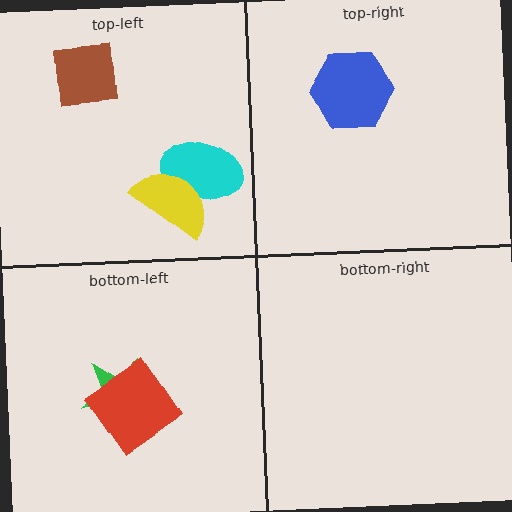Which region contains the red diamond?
The bottom-left region.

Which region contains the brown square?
The top-left region.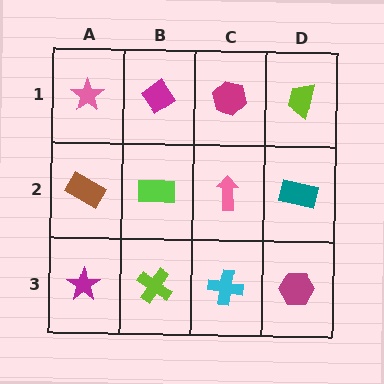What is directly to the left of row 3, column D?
A cyan cross.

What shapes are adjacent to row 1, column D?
A teal rectangle (row 2, column D), a magenta hexagon (row 1, column C).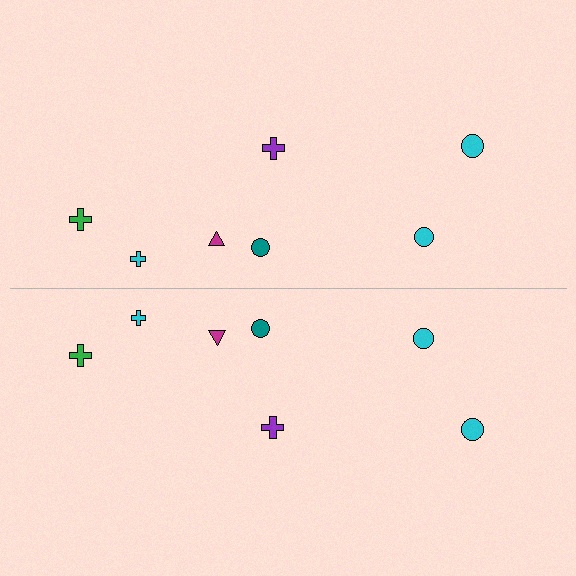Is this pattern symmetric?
Yes, this pattern has bilateral (reflection) symmetry.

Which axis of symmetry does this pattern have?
The pattern has a horizontal axis of symmetry running through the center of the image.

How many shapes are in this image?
There are 14 shapes in this image.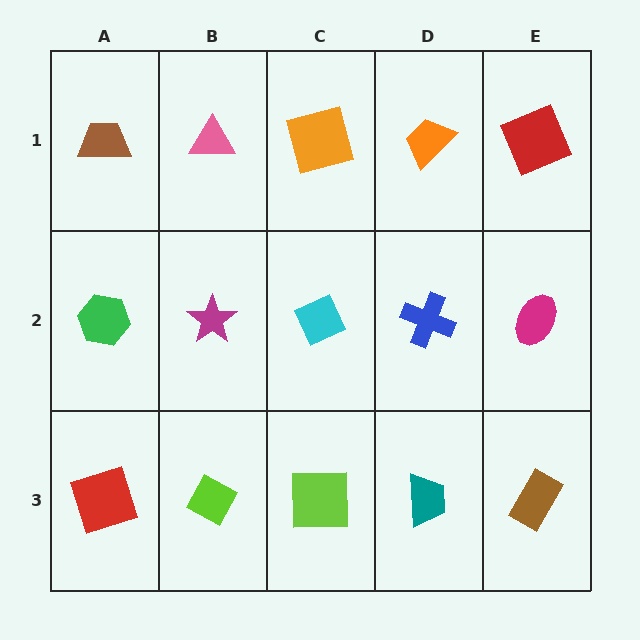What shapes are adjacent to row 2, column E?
A red square (row 1, column E), a brown rectangle (row 3, column E), a blue cross (row 2, column D).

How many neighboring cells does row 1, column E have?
2.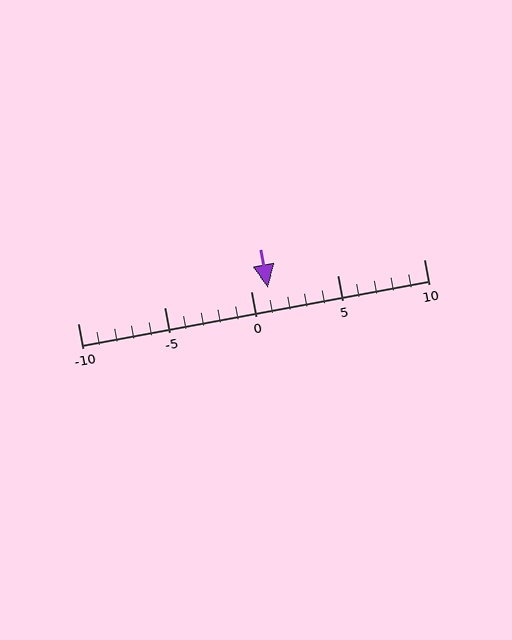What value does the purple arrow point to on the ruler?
The purple arrow points to approximately 1.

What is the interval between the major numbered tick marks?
The major tick marks are spaced 5 units apart.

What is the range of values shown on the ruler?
The ruler shows values from -10 to 10.